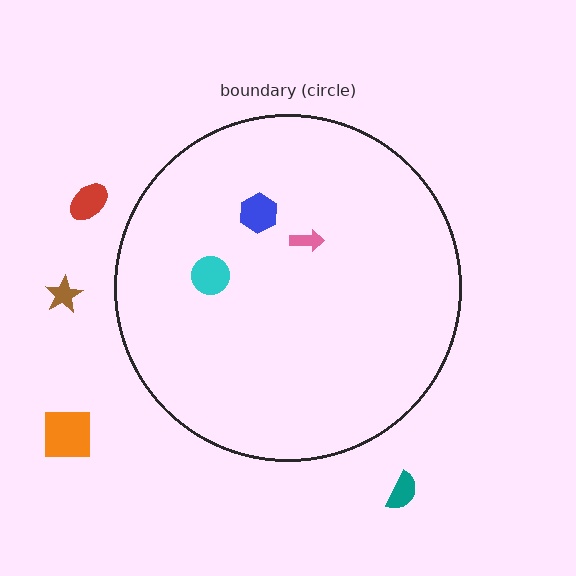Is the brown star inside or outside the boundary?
Outside.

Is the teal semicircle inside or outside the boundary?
Outside.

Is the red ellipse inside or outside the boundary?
Outside.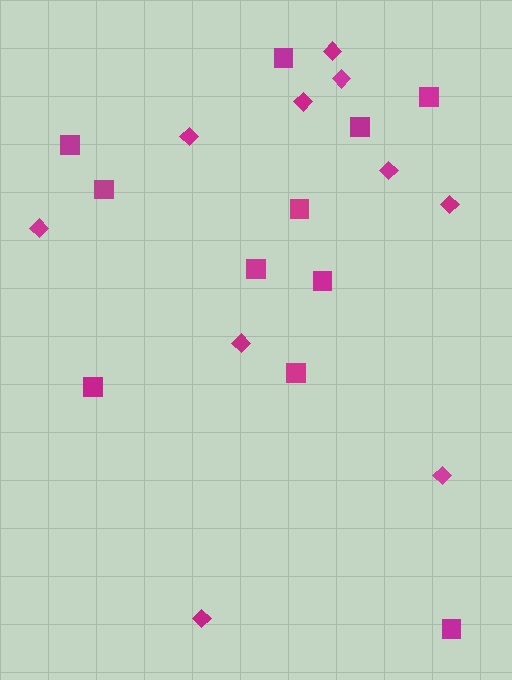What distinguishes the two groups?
There are 2 groups: one group of diamonds (10) and one group of squares (11).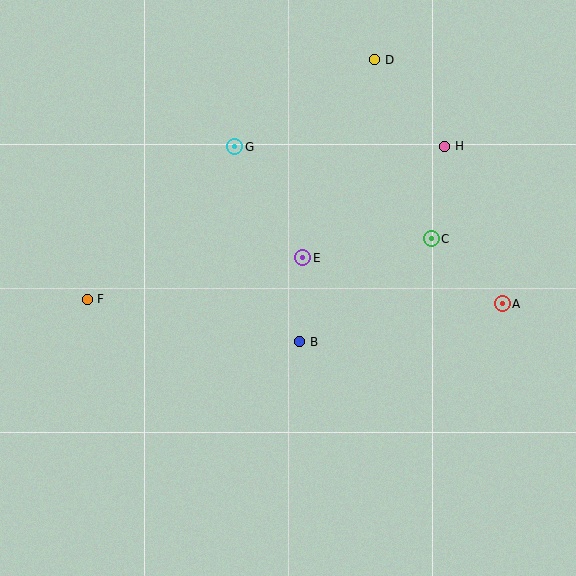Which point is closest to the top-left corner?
Point G is closest to the top-left corner.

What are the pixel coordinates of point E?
Point E is at (303, 258).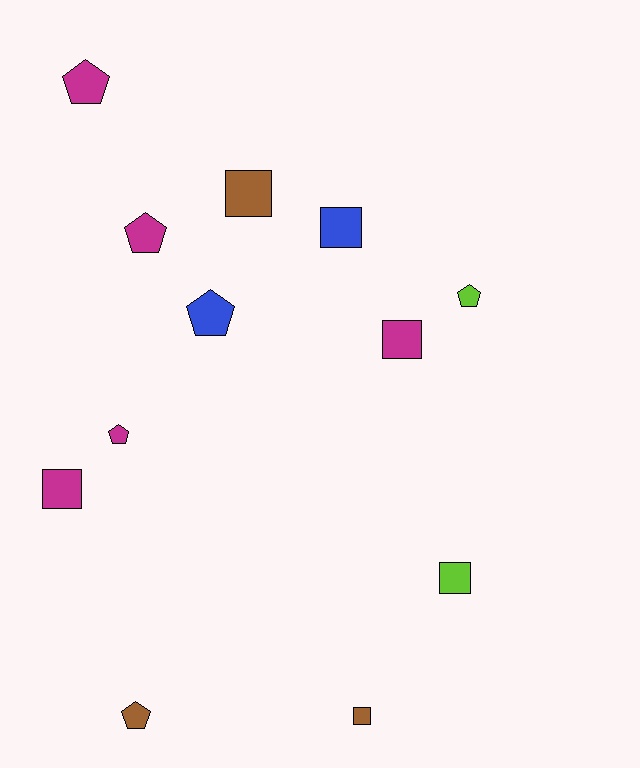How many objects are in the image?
There are 12 objects.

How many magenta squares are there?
There are 2 magenta squares.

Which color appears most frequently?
Magenta, with 5 objects.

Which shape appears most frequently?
Square, with 6 objects.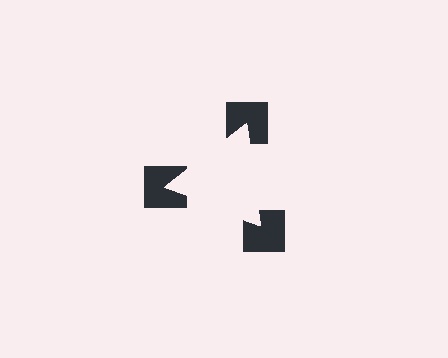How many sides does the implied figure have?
3 sides.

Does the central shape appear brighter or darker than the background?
It typically appears slightly brighter than the background, even though no actual brightness change is drawn.